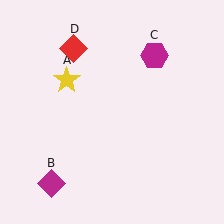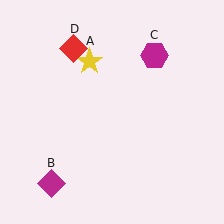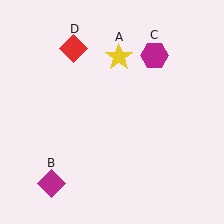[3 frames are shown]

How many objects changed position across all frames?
1 object changed position: yellow star (object A).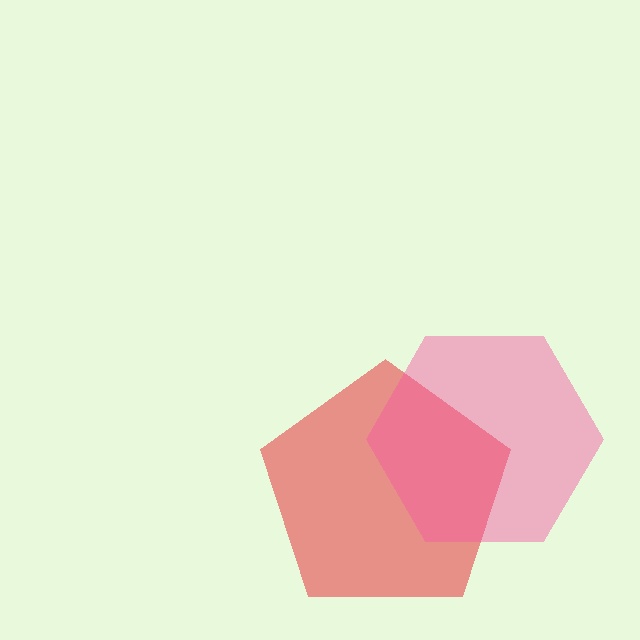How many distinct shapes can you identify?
There are 2 distinct shapes: a red pentagon, a pink hexagon.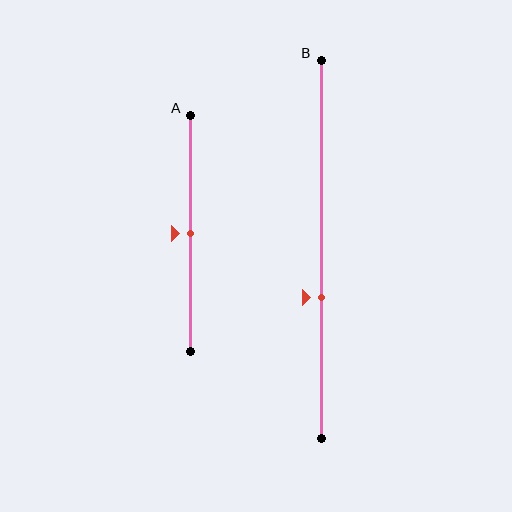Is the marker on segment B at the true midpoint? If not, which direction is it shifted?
No, the marker on segment B is shifted downward by about 13% of the segment length.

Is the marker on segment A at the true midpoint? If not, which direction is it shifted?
Yes, the marker on segment A is at the true midpoint.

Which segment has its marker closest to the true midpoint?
Segment A has its marker closest to the true midpoint.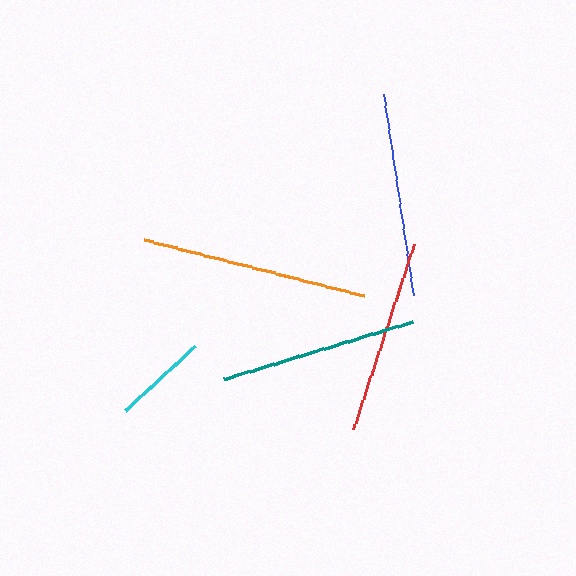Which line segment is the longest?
The orange line is the longest at approximately 228 pixels.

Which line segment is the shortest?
The cyan line is the shortest at approximately 95 pixels.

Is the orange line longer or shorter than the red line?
The orange line is longer than the red line.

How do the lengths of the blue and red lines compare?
The blue and red lines are approximately the same length.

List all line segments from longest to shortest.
From longest to shortest: orange, blue, teal, red, cyan.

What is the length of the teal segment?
The teal segment is approximately 198 pixels long.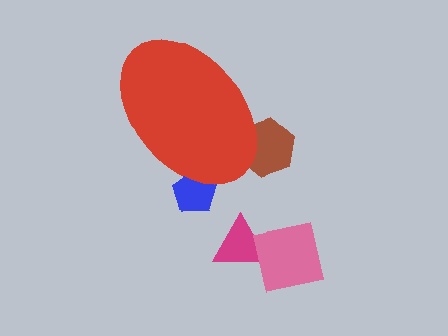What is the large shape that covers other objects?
A red ellipse.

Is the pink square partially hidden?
No, the pink square is fully visible.